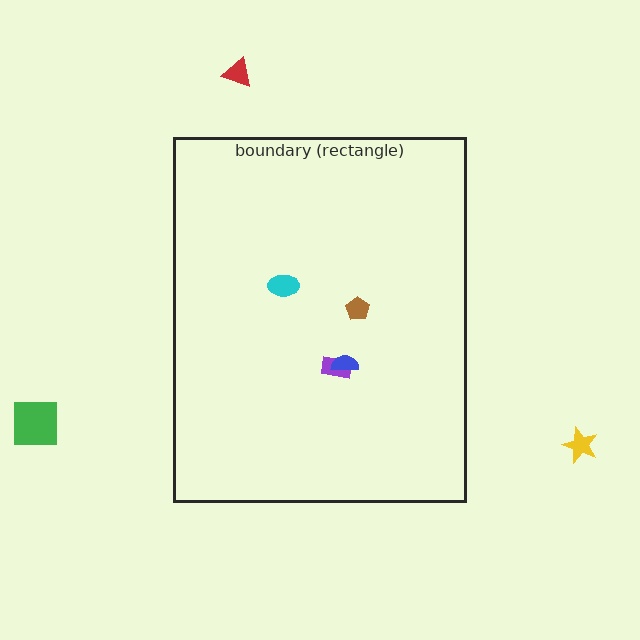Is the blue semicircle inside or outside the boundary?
Inside.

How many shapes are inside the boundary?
4 inside, 3 outside.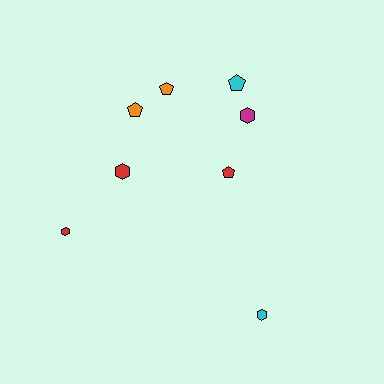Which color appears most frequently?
Red, with 3 objects.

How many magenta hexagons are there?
There is 1 magenta hexagon.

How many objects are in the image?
There are 8 objects.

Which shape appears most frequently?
Hexagon, with 4 objects.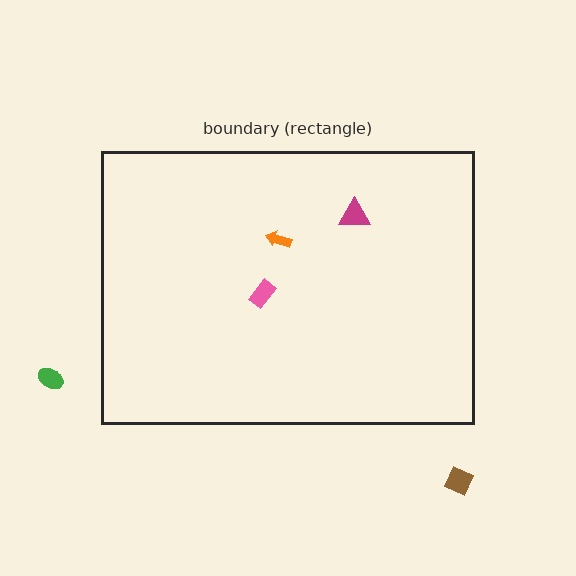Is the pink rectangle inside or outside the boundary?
Inside.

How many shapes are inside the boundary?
3 inside, 2 outside.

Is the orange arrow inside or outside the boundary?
Inside.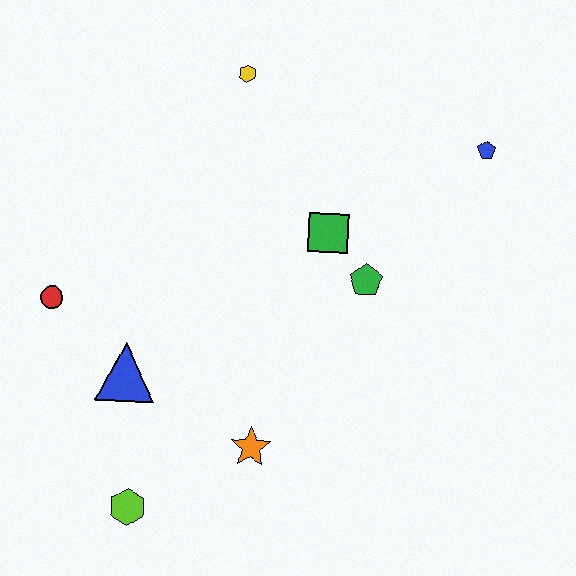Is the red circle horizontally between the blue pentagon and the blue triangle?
No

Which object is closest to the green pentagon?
The green square is closest to the green pentagon.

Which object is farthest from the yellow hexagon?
The lime hexagon is farthest from the yellow hexagon.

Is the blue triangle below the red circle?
Yes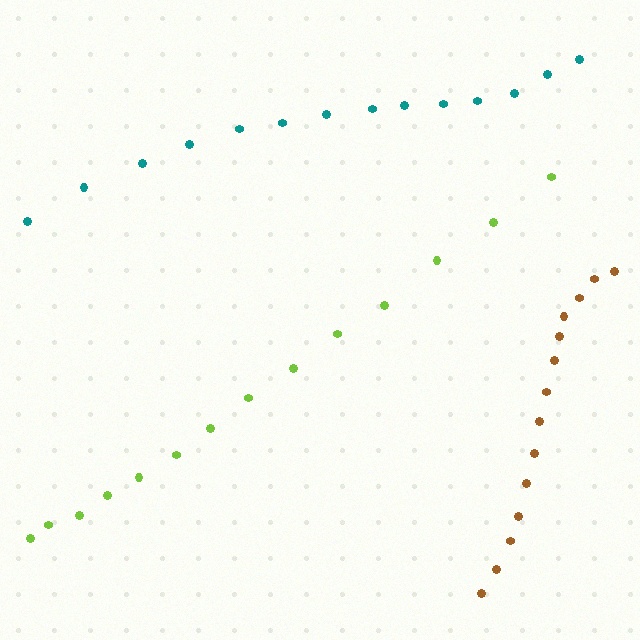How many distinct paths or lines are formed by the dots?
There are 3 distinct paths.